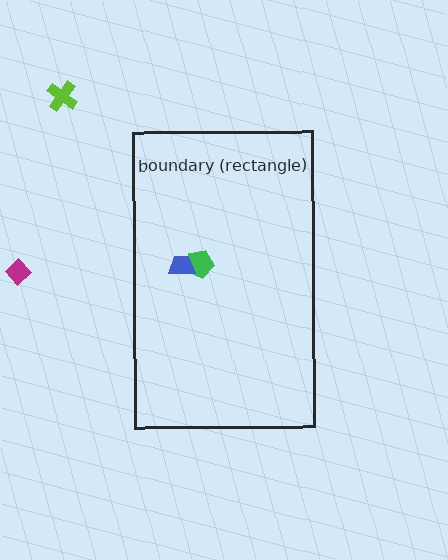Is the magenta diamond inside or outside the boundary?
Outside.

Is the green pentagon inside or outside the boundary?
Inside.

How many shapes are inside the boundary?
2 inside, 2 outside.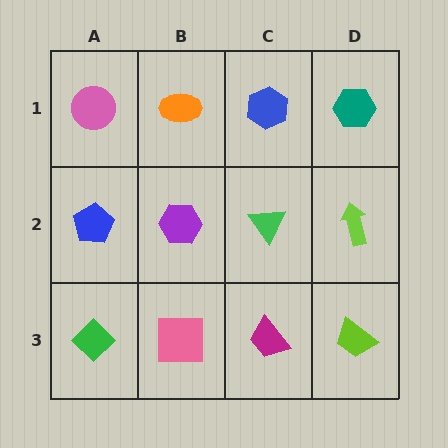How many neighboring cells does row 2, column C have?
4.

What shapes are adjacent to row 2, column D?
A teal hexagon (row 1, column D), a lime trapezoid (row 3, column D), a green triangle (row 2, column C).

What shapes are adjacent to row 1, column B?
A purple hexagon (row 2, column B), a pink circle (row 1, column A), a blue hexagon (row 1, column C).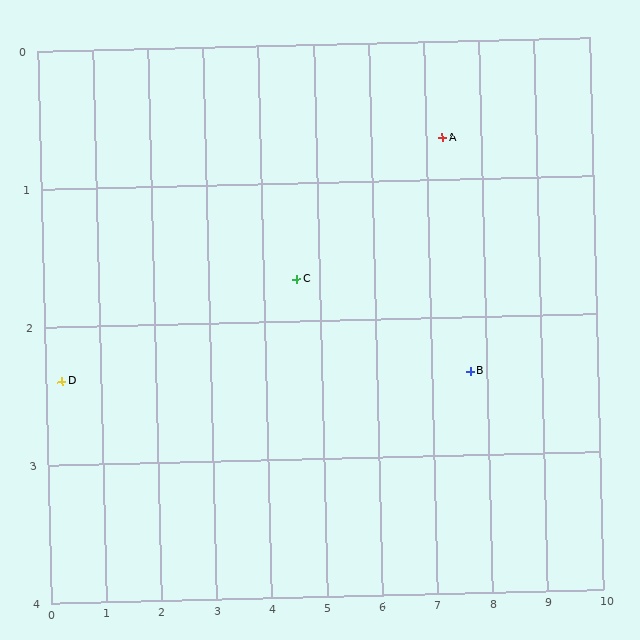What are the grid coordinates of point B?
Point B is at approximately (7.7, 2.4).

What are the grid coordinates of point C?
Point C is at approximately (4.6, 1.7).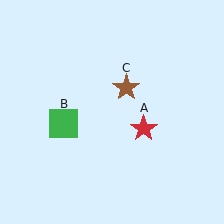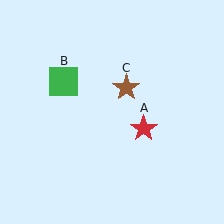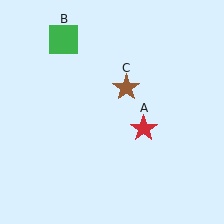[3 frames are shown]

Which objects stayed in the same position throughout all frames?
Red star (object A) and brown star (object C) remained stationary.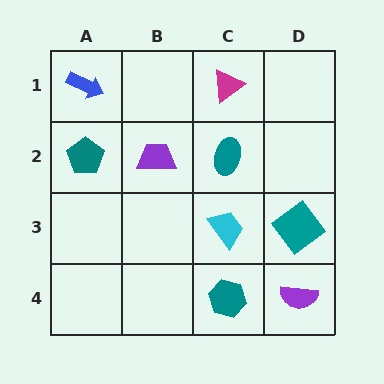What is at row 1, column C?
A magenta triangle.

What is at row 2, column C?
A teal ellipse.